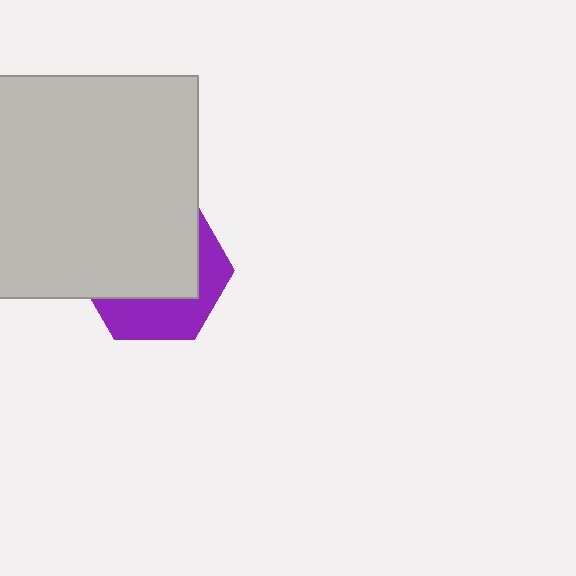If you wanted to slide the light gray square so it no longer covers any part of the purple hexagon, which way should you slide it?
Slide it up — that is the most direct way to separate the two shapes.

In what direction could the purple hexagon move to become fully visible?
The purple hexagon could move down. That would shift it out from behind the light gray square entirely.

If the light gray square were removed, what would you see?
You would see the complete purple hexagon.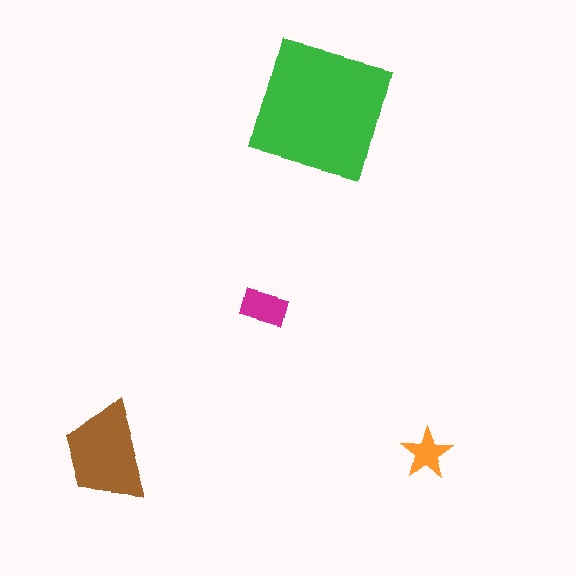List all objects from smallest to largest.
The orange star, the magenta rectangle, the brown trapezoid, the green square.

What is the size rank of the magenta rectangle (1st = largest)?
3rd.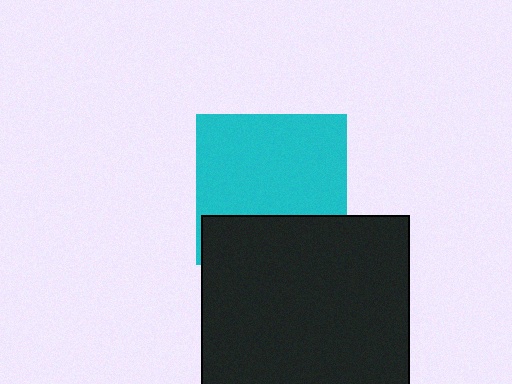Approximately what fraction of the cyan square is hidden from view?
Roughly 32% of the cyan square is hidden behind the black square.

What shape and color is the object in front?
The object in front is a black square.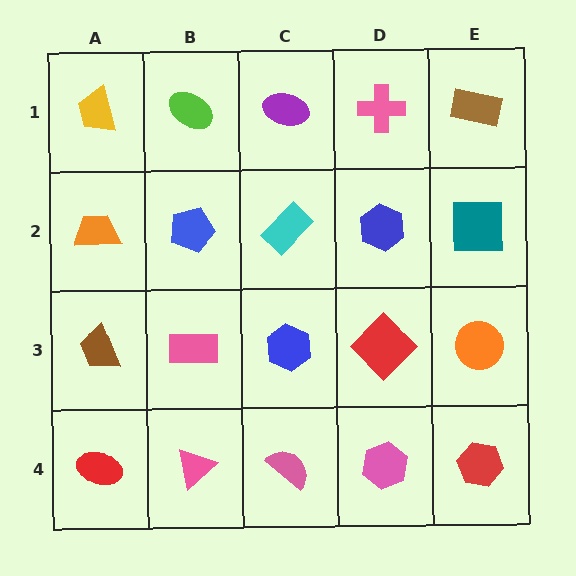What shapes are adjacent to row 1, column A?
An orange trapezoid (row 2, column A), a lime ellipse (row 1, column B).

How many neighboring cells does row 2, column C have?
4.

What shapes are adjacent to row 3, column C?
A cyan rectangle (row 2, column C), a pink semicircle (row 4, column C), a pink rectangle (row 3, column B), a red diamond (row 3, column D).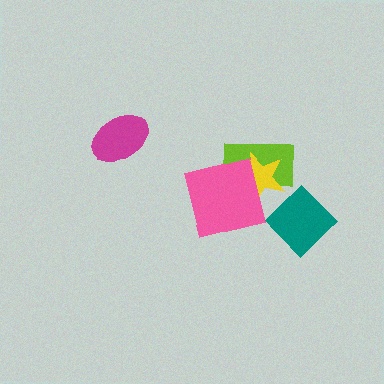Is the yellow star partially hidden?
Yes, it is partially covered by another shape.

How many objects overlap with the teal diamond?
0 objects overlap with the teal diamond.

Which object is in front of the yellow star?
The pink square is in front of the yellow star.